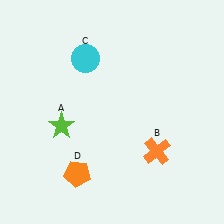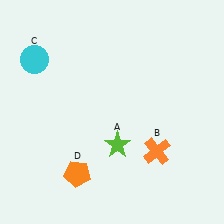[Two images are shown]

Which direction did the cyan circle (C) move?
The cyan circle (C) moved left.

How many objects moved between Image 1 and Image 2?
2 objects moved between the two images.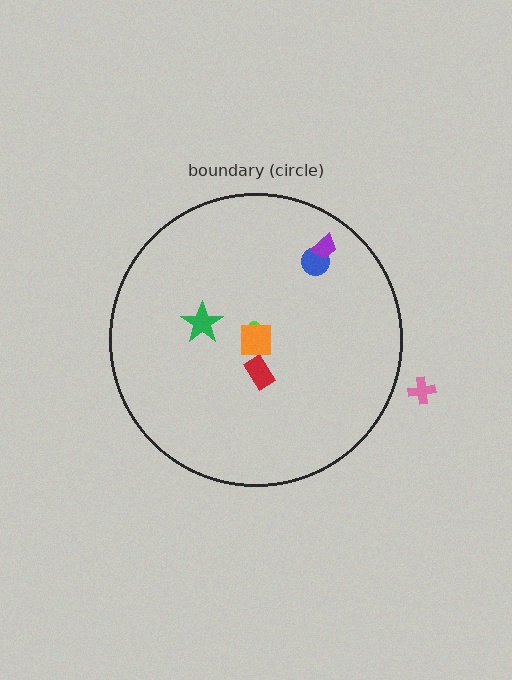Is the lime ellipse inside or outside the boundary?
Inside.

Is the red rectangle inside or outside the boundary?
Inside.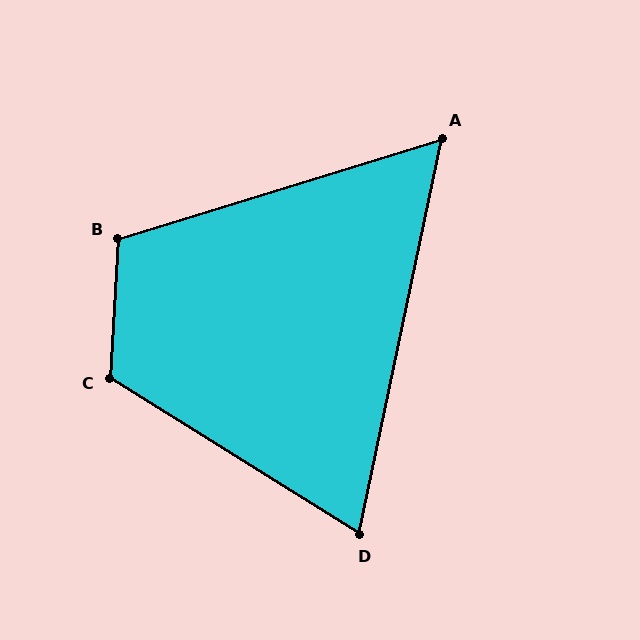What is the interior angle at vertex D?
Approximately 70 degrees (acute).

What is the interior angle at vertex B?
Approximately 110 degrees (obtuse).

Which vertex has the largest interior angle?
C, at approximately 119 degrees.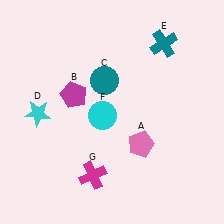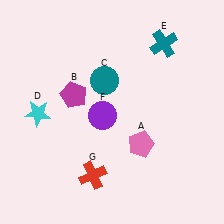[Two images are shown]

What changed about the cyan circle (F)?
In Image 1, F is cyan. In Image 2, it changed to purple.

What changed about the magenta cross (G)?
In Image 1, G is magenta. In Image 2, it changed to red.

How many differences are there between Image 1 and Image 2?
There are 2 differences between the two images.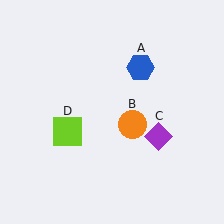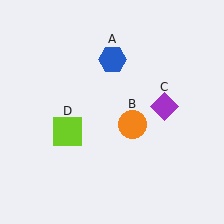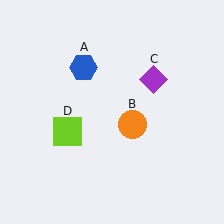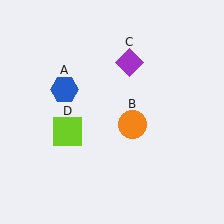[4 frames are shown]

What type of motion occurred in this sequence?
The blue hexagon (object A), purple diamond (object C) rotated counterclockwise around the center of the scene.